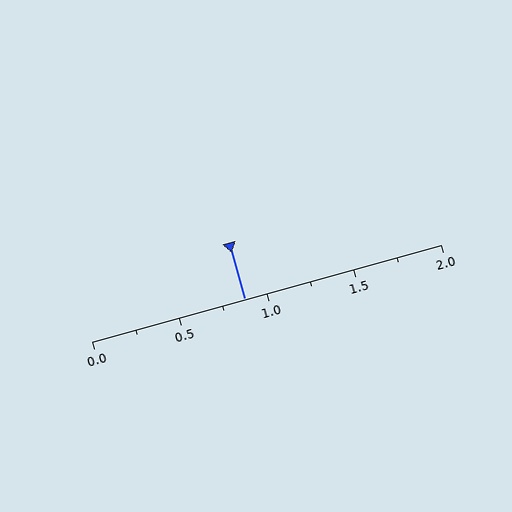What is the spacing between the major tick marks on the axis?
The major ticks are spaced 0.5 apart.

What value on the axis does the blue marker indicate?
The marker indicates approximately 0.88.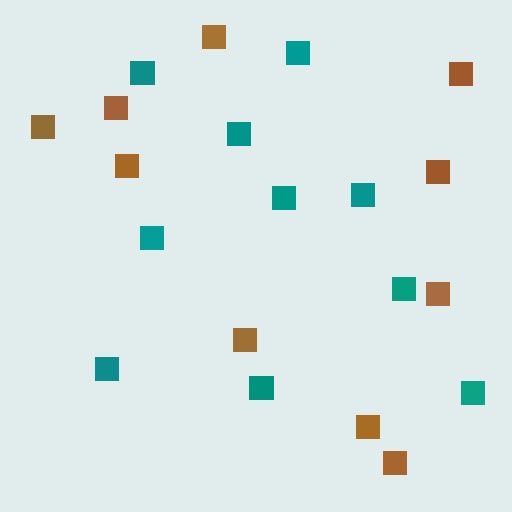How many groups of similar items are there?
There are 2 groups: one group of teal squares (10) and one group of brown squares (10).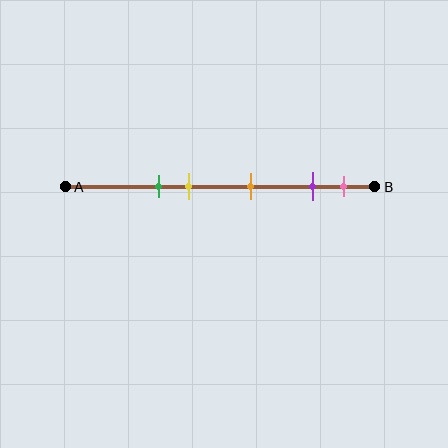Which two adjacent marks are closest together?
The purple and pink marks are the closest adjacent pair.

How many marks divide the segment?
There are 5 marks dividing the segment.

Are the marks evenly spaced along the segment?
No, the marks are not evenly spaced.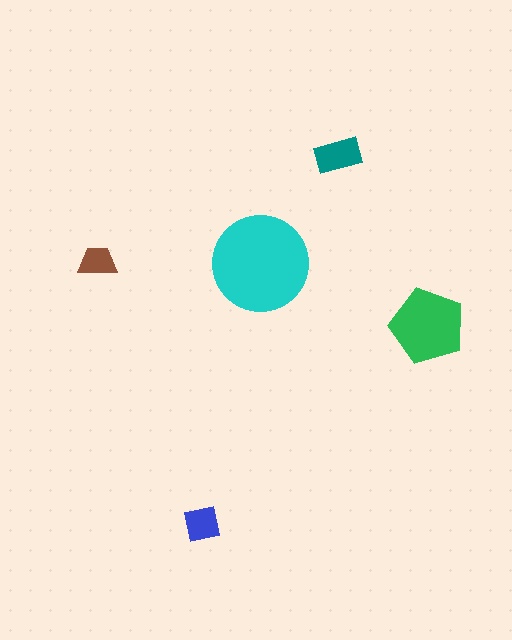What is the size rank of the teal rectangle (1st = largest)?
3rd.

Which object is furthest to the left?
The brown trapezoid is leftmost.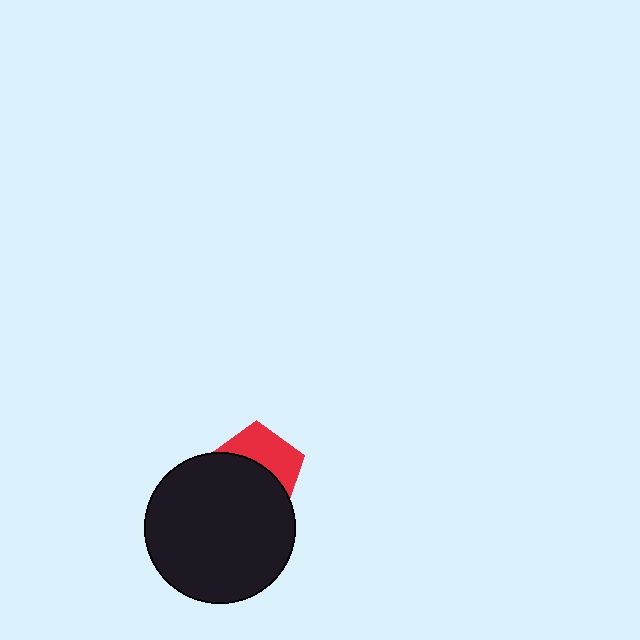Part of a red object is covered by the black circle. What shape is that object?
It is a pentagon.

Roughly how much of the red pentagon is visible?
A small part of it is visible (roughly 44%).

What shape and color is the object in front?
The object in front is a black circle.